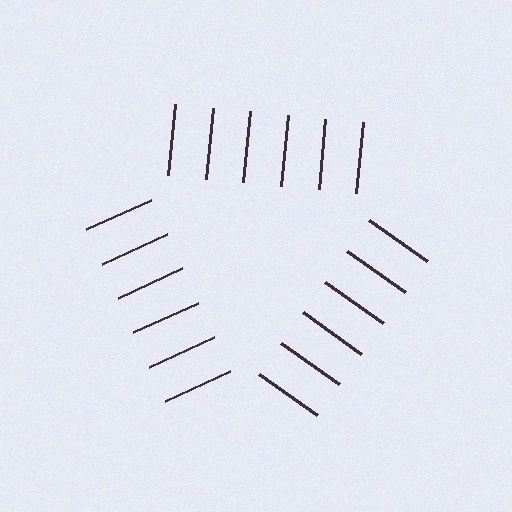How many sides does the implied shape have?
3 sides — the line-ends trace a triangle.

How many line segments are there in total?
18 — 6 along each of the 3 edges.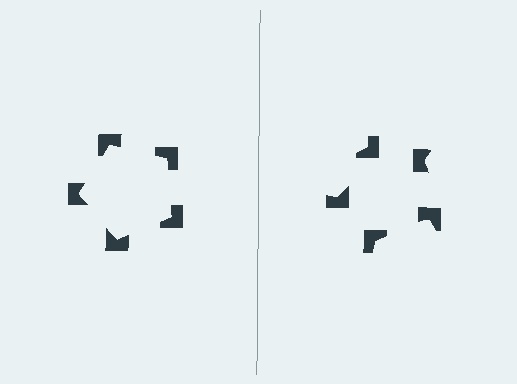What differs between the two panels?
The notched squares are positioned identically on both sides; only the wedge orientations differ. On the left they align to a pentagon; on the right they are misaligned.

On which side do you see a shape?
An illusory pentagon appears on the left side. On the right side the wedge cuts are rotated, so no coherent shape forms.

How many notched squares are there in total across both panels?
10 — 5 on each side.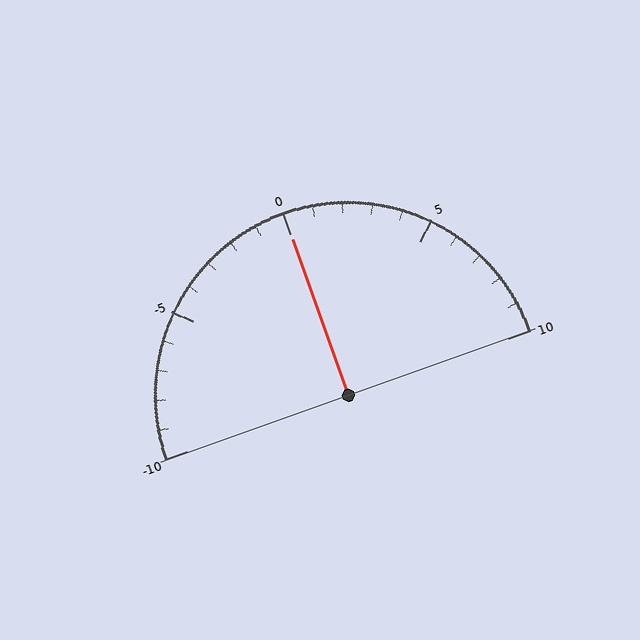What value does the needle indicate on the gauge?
The needle indicates approximately 0.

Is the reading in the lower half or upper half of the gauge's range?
The reading is in the upper half of the range (-10 to 10).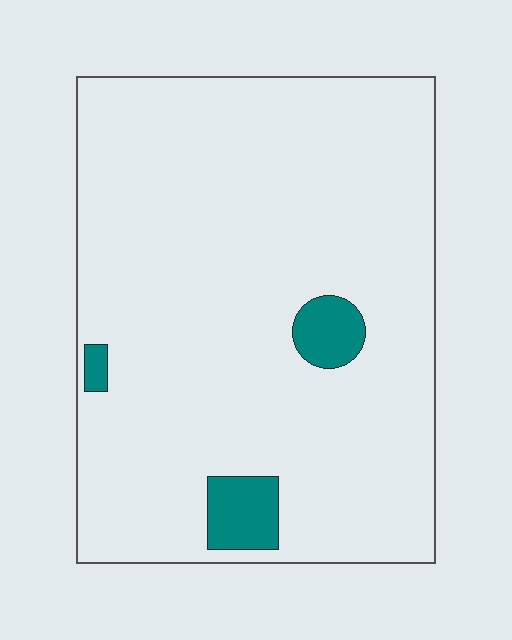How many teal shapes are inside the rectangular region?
3.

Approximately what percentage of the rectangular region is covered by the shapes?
Approximately 5%.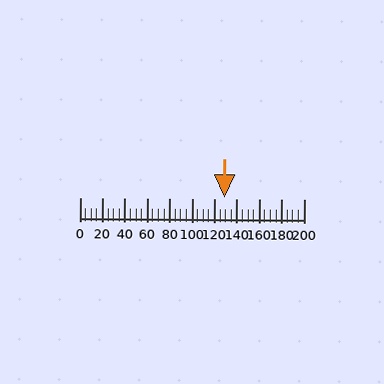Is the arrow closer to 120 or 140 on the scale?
The arrow is closer to 120.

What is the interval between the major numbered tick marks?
The major tick marks are spaced 20 units apart.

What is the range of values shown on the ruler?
The ruler shows values from 0 to 200.